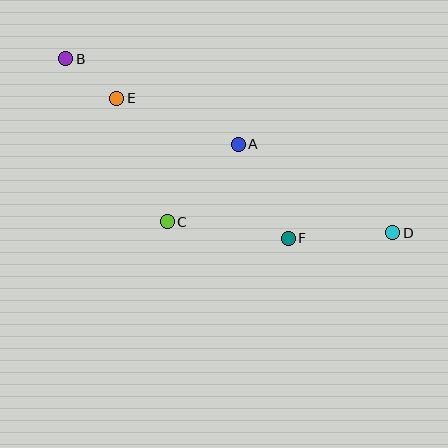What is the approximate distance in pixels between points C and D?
The distance between C and D is approximately 225 pixels.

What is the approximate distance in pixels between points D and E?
The distance between D and E is approximately 307 pixels.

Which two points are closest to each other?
Points B and E are closest to each other.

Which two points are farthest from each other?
Points B and D are farthest from each other.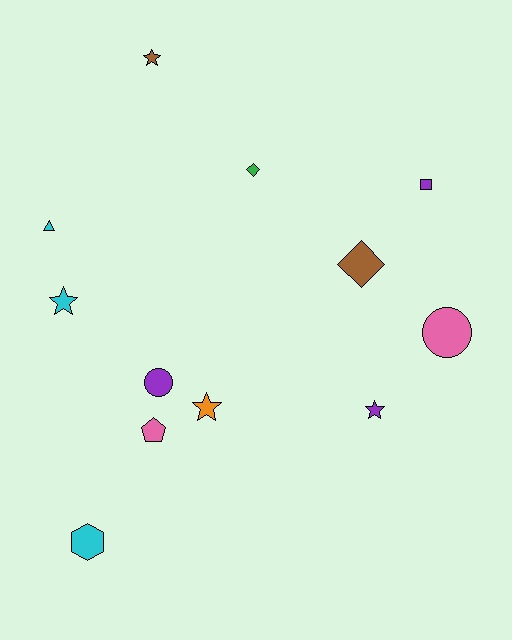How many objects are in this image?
There are 12 objects.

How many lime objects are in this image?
There are no lime objects.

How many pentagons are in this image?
There is 1 pentagon.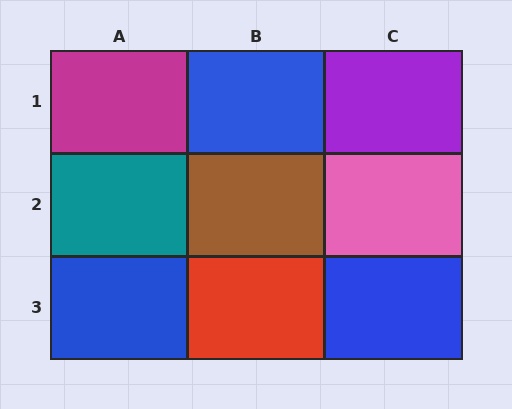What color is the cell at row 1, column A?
Magenta.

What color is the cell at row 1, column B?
Blue.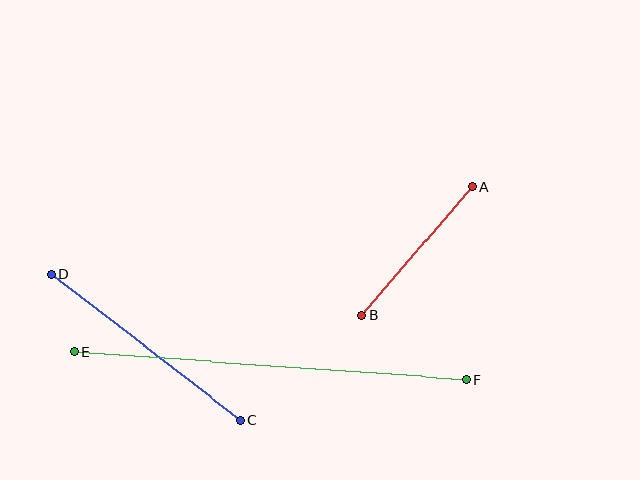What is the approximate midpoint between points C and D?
The midpoint is at approximately (146, 347) pixels.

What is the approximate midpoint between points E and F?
The midpoint is at approximately (271, 366) pixels.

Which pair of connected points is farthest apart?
Points E and F are farthest apart.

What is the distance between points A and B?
The distance is approximately 170 pixels.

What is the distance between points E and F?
The distance is approximately 393 pixels.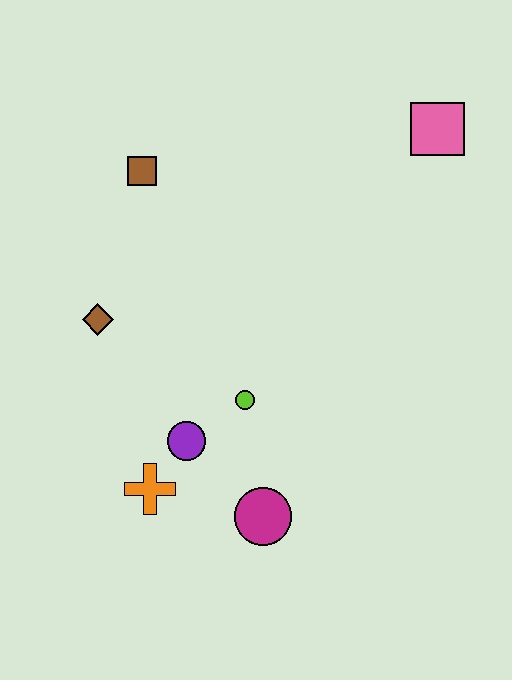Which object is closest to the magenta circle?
The purple circle is closest to the magenta circle.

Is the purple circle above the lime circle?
No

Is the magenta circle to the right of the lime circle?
Yes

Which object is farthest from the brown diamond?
The pink square is farthest from the brown diamond.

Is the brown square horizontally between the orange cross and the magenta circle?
No